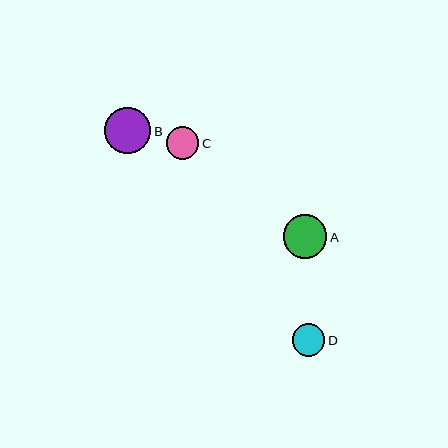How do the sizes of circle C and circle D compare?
Circle C and circle D are approximately the same size.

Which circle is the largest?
Circle B is the largest with a size of approximately 46 pixels.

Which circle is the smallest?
Circle D is the smallest with a size of approximately 32 pixels.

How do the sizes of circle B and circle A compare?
Circle B and circle A are approximately the same size.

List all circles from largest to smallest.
From largest to smallest: B, A, C, D.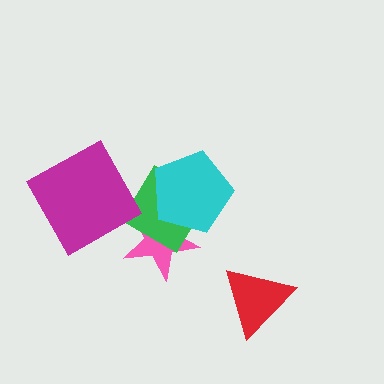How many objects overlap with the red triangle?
0 objects overlap with the red triangle.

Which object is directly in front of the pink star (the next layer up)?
The green diamond is directly in front of the pink star.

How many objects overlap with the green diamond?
2 objects overlap with the green diamond.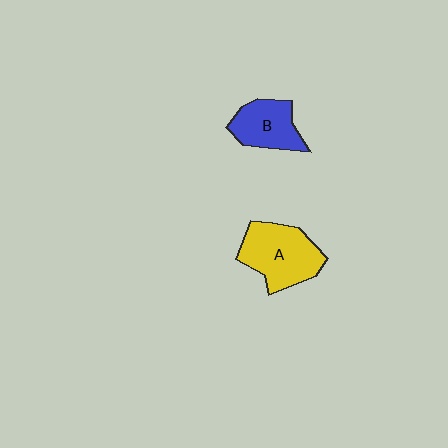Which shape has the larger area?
Shape A (yellow).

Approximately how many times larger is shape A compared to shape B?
Approximately 1.4 times.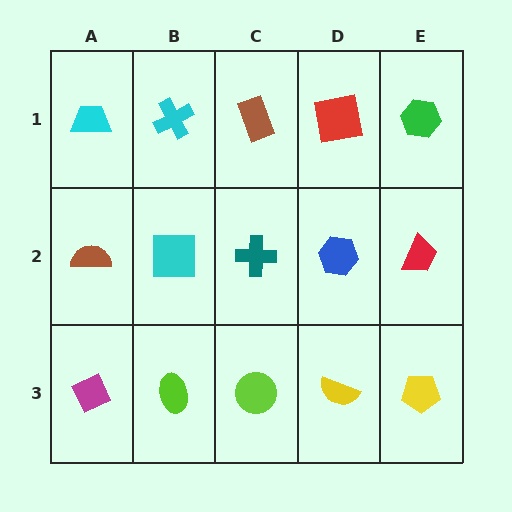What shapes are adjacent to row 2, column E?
A green hexagon (row 1, column E), a yellow pentagon (row 3, column E), a blue hexagon (row 2, column D).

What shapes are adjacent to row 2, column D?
A red square (row 1, column D), a yellow semicircle (row 3, column D), a teal cross (row 2, column C), a red trapezoid (row 2, column E).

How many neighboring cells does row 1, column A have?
2.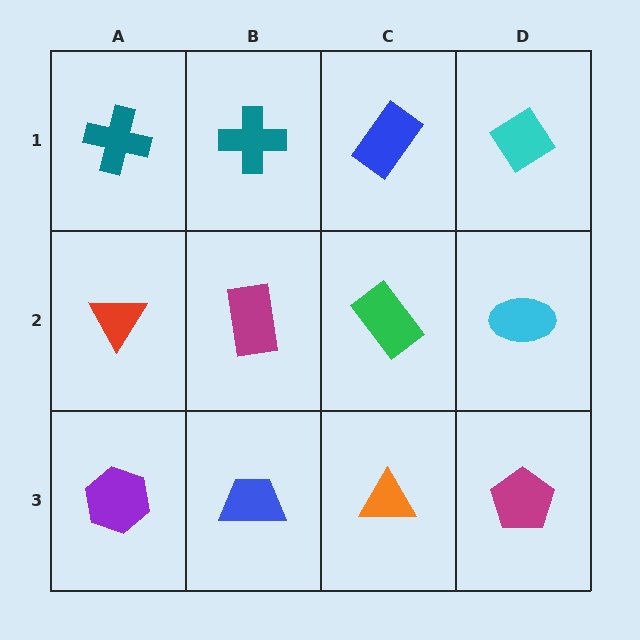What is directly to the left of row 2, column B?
A red triangle.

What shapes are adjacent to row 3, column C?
A green rectangle (row 2, column C), a blue trapezoid (row 3, column B), a magenta pentagon (row 3, column D).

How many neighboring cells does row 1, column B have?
3.